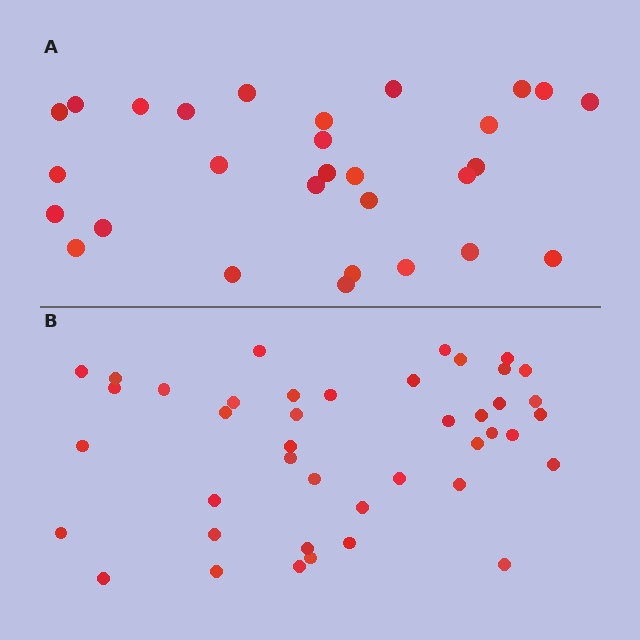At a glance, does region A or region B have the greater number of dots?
Region B (the bottom region) has more dots.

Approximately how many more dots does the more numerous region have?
Region B has approximately 15 more dots than region A.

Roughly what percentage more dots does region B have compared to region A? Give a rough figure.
About 45% more.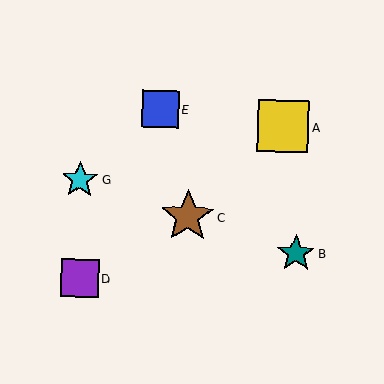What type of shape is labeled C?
Shape C is a brown star.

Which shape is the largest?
The brown star (labeled C) is the largest.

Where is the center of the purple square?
The center of the purple square is at (80, 278).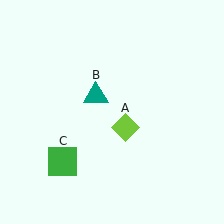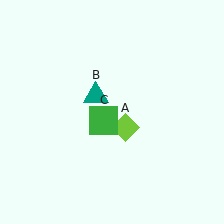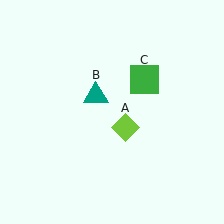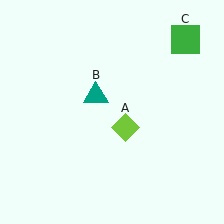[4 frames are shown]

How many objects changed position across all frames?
1 object changed position: green square (object C).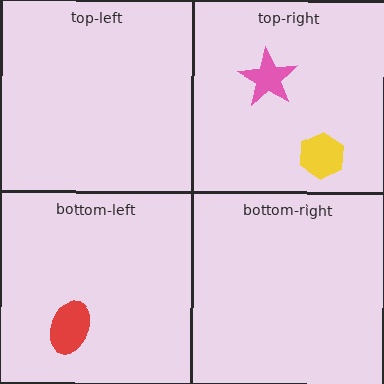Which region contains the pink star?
The top-right region.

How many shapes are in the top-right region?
2.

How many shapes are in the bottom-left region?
1.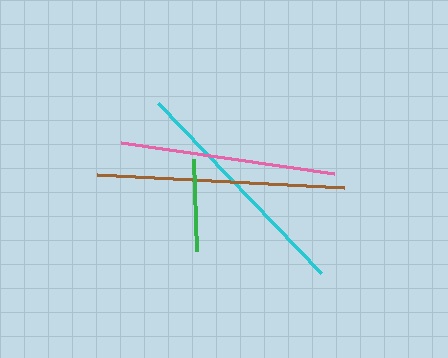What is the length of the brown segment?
The brown segment is approximately 248 pixels long.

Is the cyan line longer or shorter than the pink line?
The cyan line is longer than the pink line.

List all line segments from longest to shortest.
From longest to shortest: brown, cyan, pink, green.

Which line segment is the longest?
The brown line is the longest at approximately 248 pixels.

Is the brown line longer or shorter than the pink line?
The brown line is longer than the pink line.